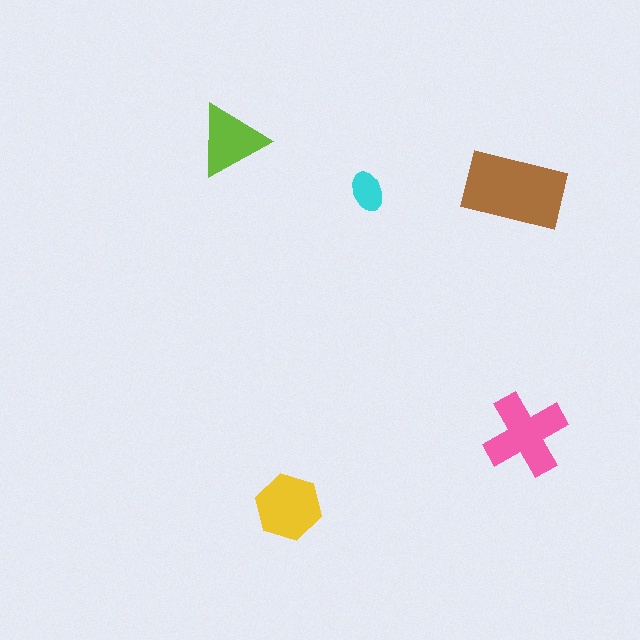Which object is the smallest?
The cyan ellipse.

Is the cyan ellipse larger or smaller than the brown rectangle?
Smaller.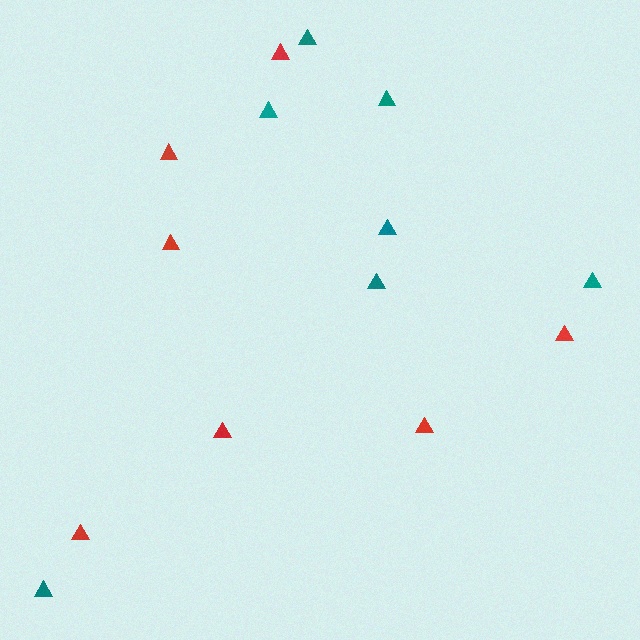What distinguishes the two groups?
There are 2 groups: one group of teal triangles (7) and one group of red triangles (7).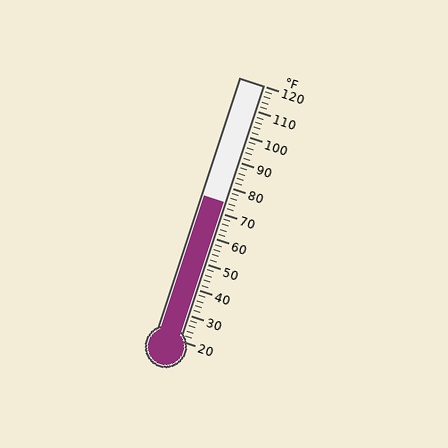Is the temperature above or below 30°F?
The temperature is above 30°F.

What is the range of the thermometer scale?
The thermometer scale ranges from 20°F to 120°F.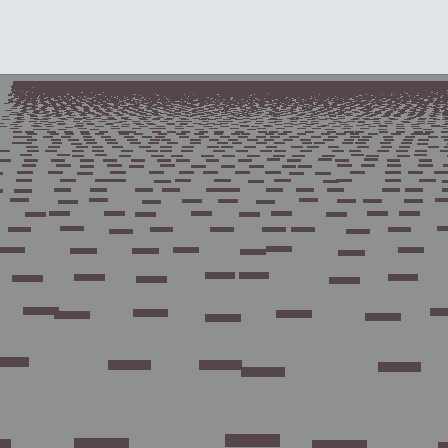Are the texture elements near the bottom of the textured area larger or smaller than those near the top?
Larger. Near the bottom, elements are closer to the viewer and appear at a bigger on-screen size.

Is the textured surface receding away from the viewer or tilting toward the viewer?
The surface is receding away from the viewer. Texture elements get smaller and denser toward the top.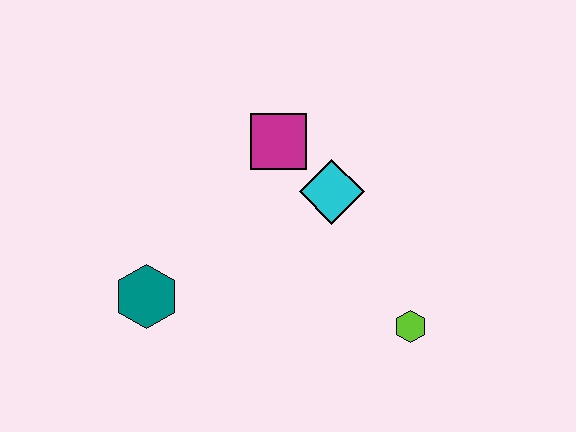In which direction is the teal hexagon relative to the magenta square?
The teal hexagon is below the magenta square.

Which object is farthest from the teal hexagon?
The lime hexagon is farthest from the teal hexagon.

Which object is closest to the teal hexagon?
The magenta square is closest to the teal hexagon.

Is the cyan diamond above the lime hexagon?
Yes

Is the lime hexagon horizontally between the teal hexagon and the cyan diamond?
No